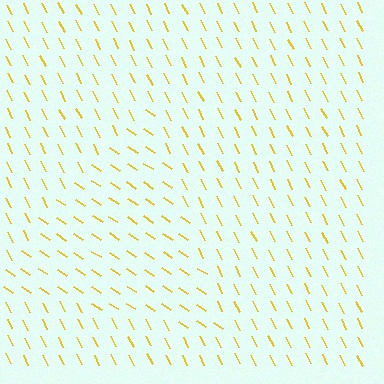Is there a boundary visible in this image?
Yes, there is a texture boundary formed by a change in line orientation.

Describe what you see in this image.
The image is filled with small yellow line segments. A triangle region in the image has lines oriented differently from the surrounding lines, creating a visible texture boundary.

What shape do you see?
I see a triangle.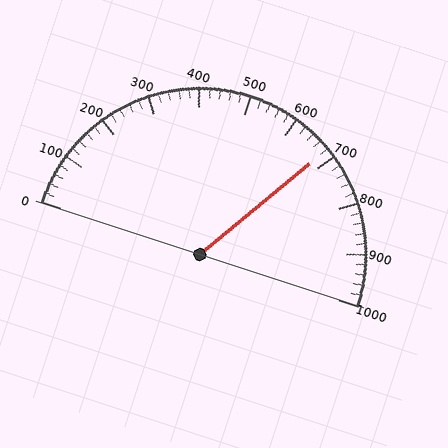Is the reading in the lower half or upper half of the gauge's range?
The reading is in the upper half of the range (0 to 1000).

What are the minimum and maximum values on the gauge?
The gauge ranges from 0 to 1000.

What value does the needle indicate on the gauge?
The needle indicates approximately 680.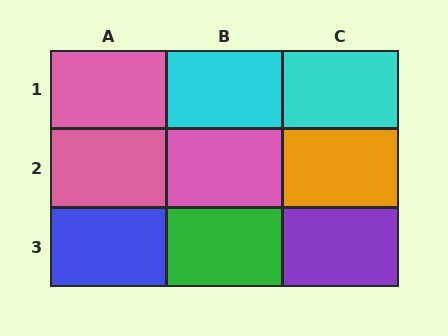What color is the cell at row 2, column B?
Pink.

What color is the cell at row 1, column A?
Pink.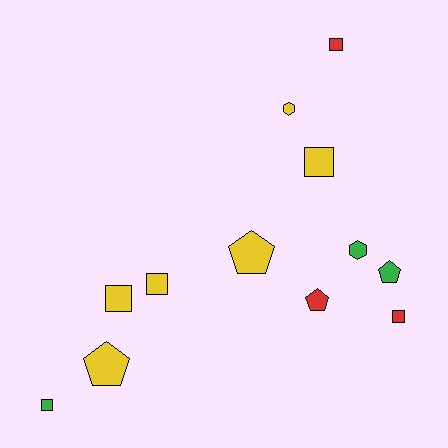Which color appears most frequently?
Yellow, with 6 objects.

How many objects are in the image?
There are 12 objects.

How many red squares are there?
There are 2 red squares.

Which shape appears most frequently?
Square, with 6 objects.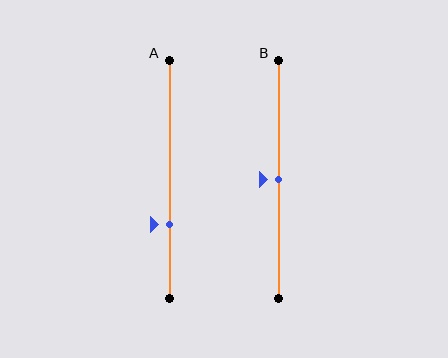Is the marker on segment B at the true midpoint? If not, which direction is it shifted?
Yes, the marker on segment B is at the true midpoint.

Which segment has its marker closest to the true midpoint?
Segment B has its marker closest to the true midpoint.